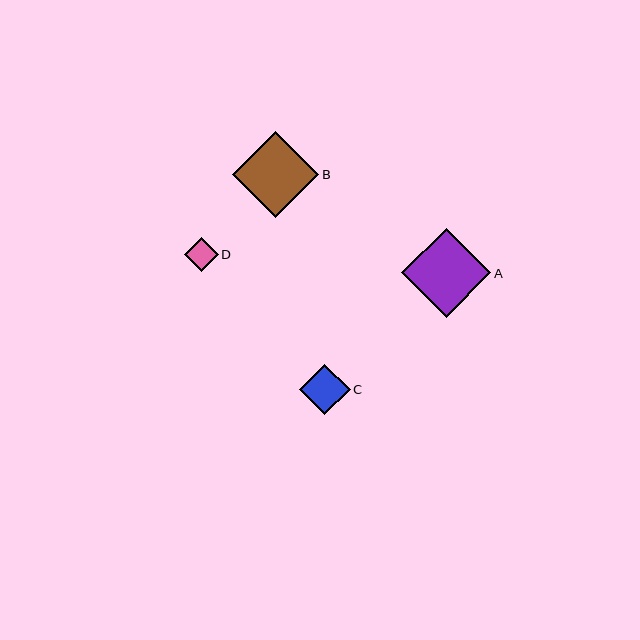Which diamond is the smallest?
Diamond D is the smallest with a size of approximately 34 pixels.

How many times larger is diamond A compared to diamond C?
Diamond A is approximately 1.8 times the size of diamond C.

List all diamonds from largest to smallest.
From largest to smallest: A, B, C, D.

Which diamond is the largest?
Diamond A is the largest with a size of approximately 89 pixels.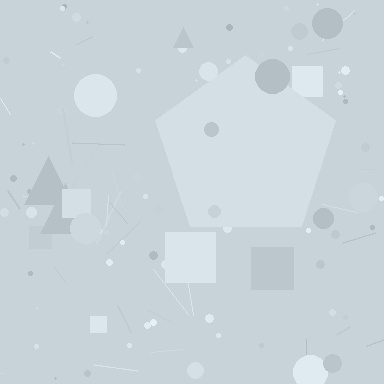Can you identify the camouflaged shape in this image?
The camouflaged shape is a pentagon.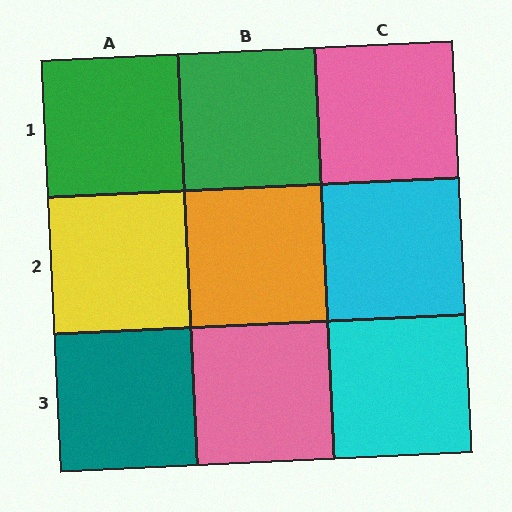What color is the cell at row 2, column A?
Yellow.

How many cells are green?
2 cells are green.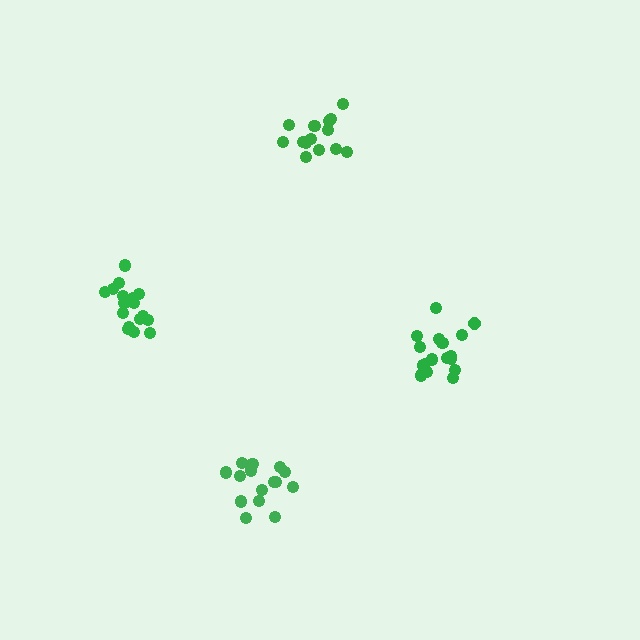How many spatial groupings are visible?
There are 4 spatial groupings.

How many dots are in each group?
Group 1: 17 dots, Group 2: 14 dots, Group 3: 15 dots, Group 4: 17 dots (63 total).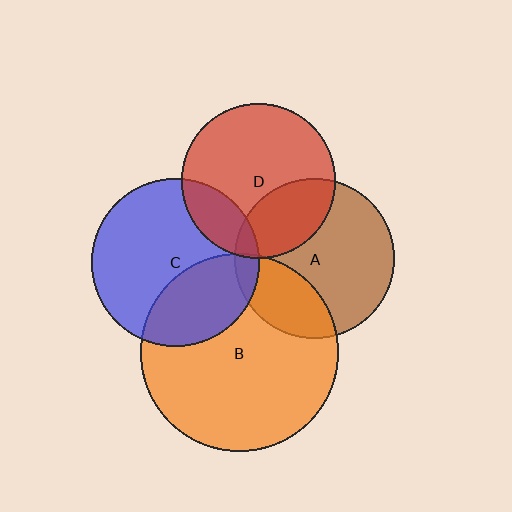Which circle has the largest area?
Circle B (orange).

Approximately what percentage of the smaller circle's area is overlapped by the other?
Approximately 25%.